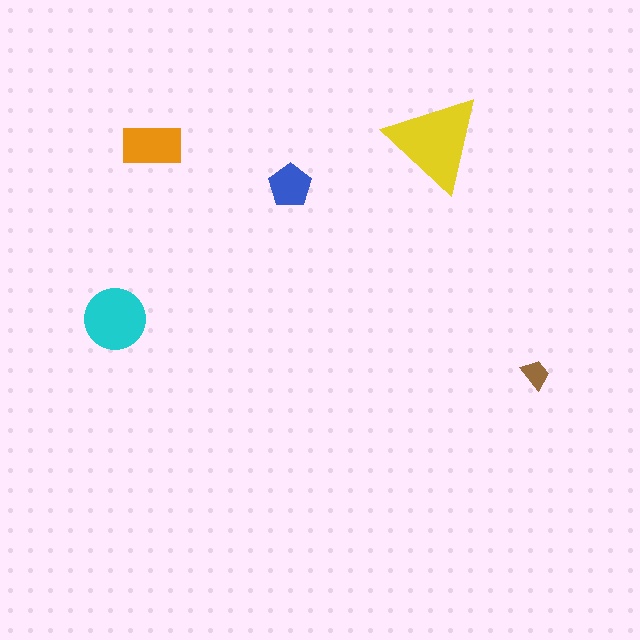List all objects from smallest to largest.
The brown trapezoid, the blue pentagon, the orange rectangle, the cyan circle, the yellow triangle.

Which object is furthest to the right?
The brown trapezoid is rightmost.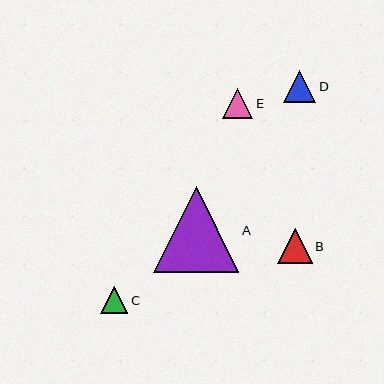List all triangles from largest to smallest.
From largest to smallest: A, B, D, E, C.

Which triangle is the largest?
Triangle A is the largest with a size of approximately 85 pixels.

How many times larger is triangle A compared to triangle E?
Triangle A is approximately 2.8 times the size of triangle E.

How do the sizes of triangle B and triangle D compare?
Triangle B and triangle D are approximately the same size.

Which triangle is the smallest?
Triangle C is the smallest with a size of approximately 27 pixels.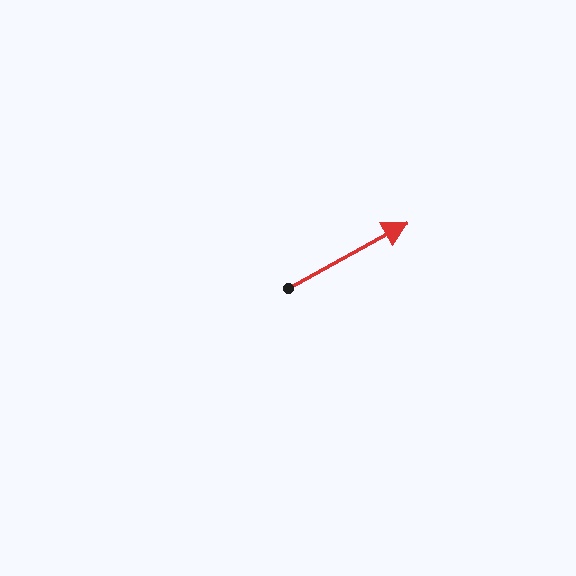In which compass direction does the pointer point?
Northeast.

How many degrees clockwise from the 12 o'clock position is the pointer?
Approximately 61 degrees.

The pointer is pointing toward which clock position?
Roughly 2 o'clock.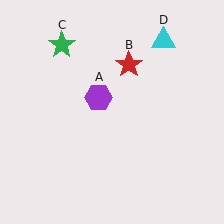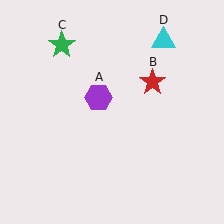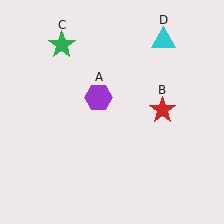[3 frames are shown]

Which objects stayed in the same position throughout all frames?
Purple hexagon (object A) and green star (object C) and cyan triangle (object D) remained stationary.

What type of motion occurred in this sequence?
The red star (object B) rotated clockwise around the center of the scene.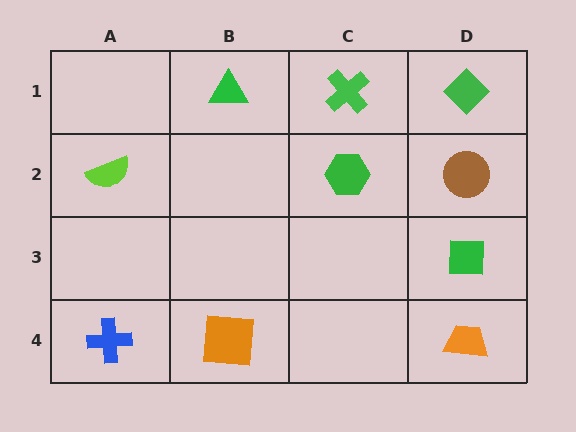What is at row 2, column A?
A lime semicircle.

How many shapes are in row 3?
1 shape.